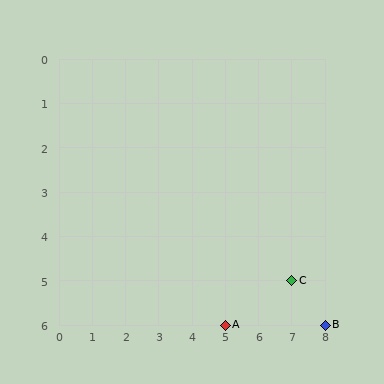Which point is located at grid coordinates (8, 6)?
Point B is at (8, 6).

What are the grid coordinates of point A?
Point A is at grid coordinates (5, 6).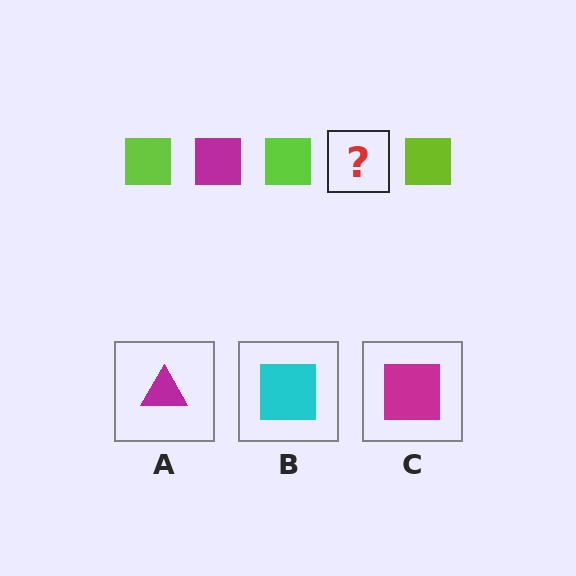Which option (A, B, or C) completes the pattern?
C.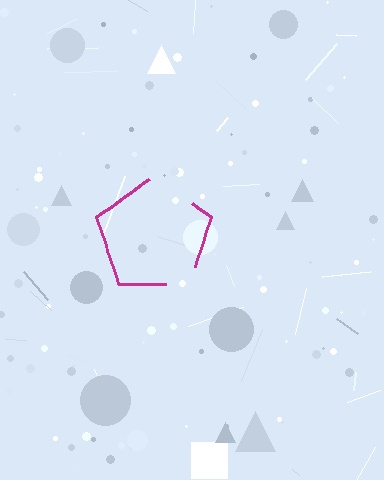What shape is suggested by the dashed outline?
The dashed outline suggests a pentagon.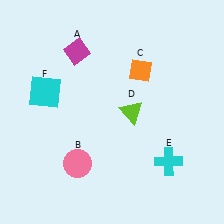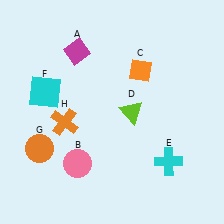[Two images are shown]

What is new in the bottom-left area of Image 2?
An orange cross (H) was added in the bottom-left area of Image 2.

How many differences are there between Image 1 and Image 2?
There are 2 differences between the two images.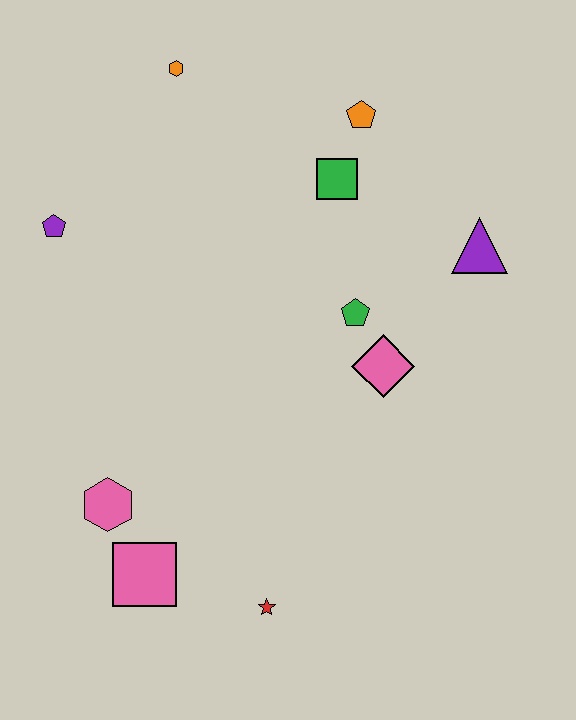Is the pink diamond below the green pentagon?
Yes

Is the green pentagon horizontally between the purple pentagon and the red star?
No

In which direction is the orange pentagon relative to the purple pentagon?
The orange pentagon is to the right of the purple pentagon.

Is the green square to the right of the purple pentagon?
Yes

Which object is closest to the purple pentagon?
The orange hexagon is closest to the purple pentagon.